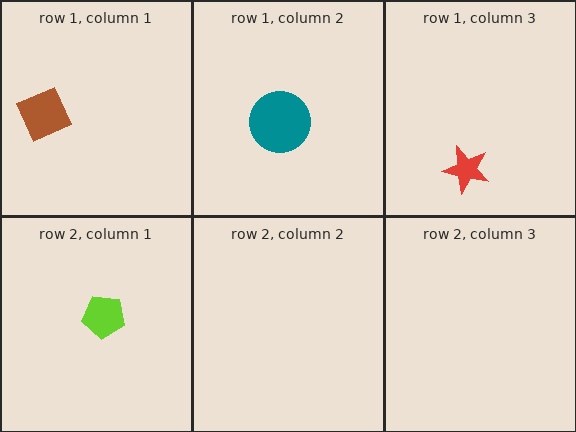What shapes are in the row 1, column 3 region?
The red star.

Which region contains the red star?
The row 1, column 3 region.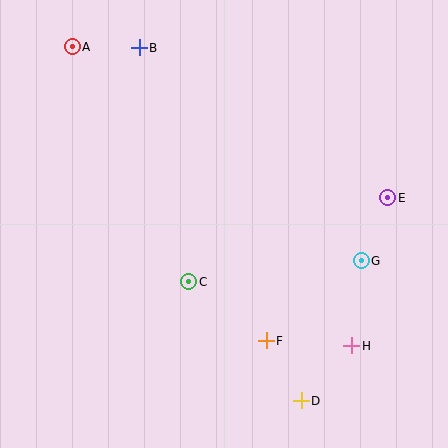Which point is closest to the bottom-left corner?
Point C is closest to the bottom-left corner.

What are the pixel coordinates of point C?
Point C is at (189, 282).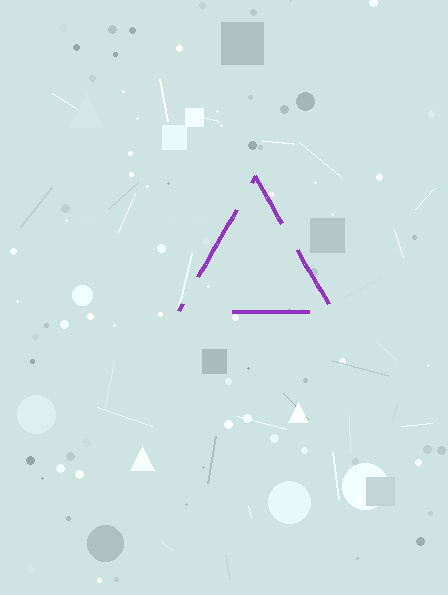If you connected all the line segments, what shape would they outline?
They would outline a triangle.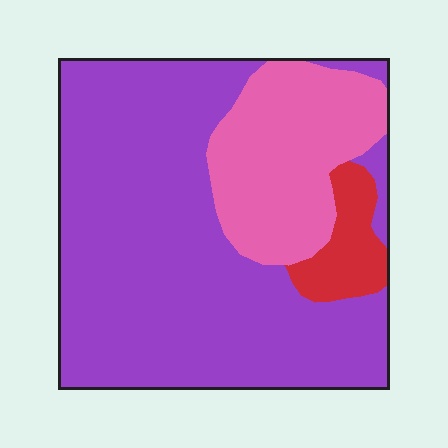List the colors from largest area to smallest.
From largest to smallest: purple, pink, red.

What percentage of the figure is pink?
Pink covers around 25% of the figure.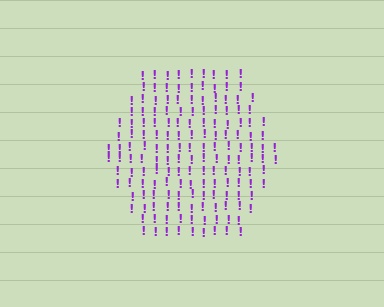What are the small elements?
The small elements are exclamation marks.